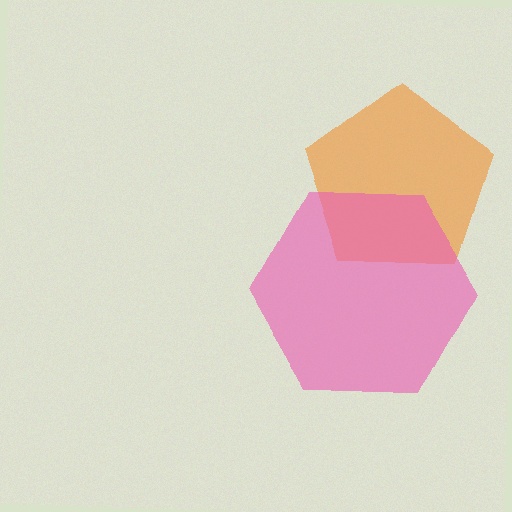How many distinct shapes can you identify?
There are 2 distinct shapes: an orange pentagon, a pink hexagon.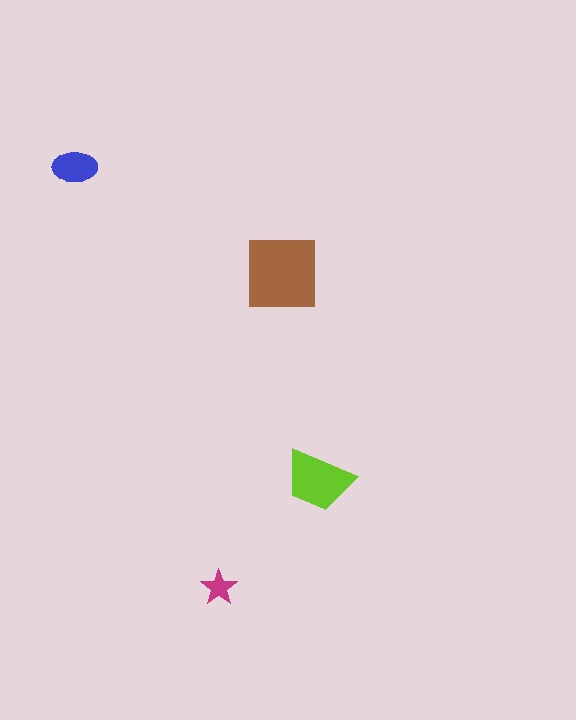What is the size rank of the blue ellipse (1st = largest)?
3rd.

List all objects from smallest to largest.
The magenta star, the blue ellipse, the lime trapezoid, the brown square.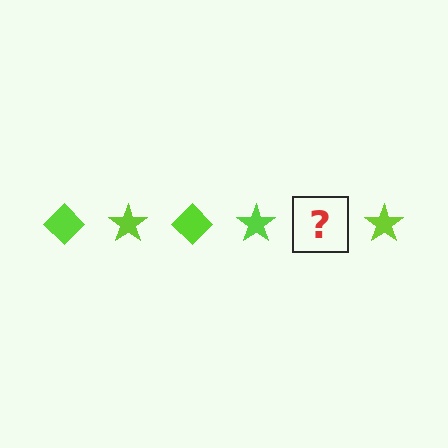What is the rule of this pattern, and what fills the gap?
The rule is that the pattern cycles through diamond, star shapes in lime. The gap should be filled with a lime diamond.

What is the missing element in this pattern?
The missing element is a lime diamond.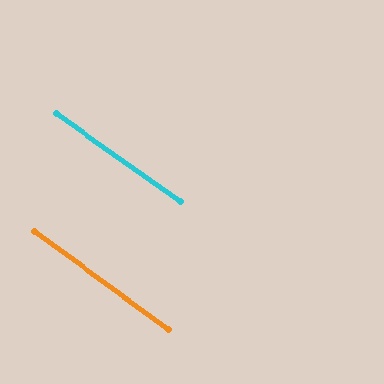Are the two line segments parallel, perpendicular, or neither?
Parallel — their directions differ by only 0.9°.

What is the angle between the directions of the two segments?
Approximately 1 degree.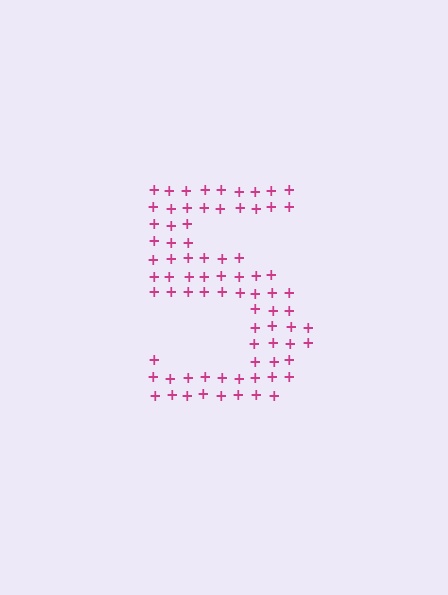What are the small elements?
The small elements are plus signs.